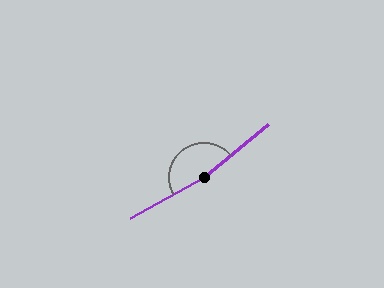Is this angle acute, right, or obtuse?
It is obtuse.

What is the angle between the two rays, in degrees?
Approximately 169 degrees.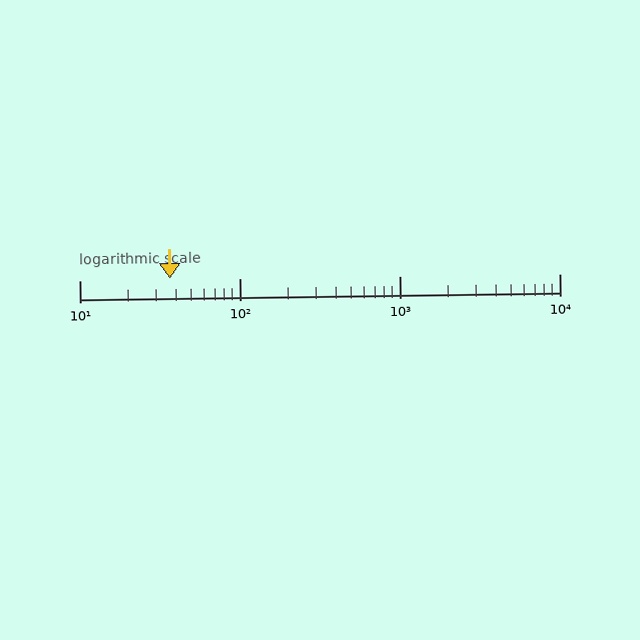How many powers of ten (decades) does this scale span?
The scale spans 3 decades, from 10 to 10000.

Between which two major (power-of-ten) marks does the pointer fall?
The pointer is between 10 and 100.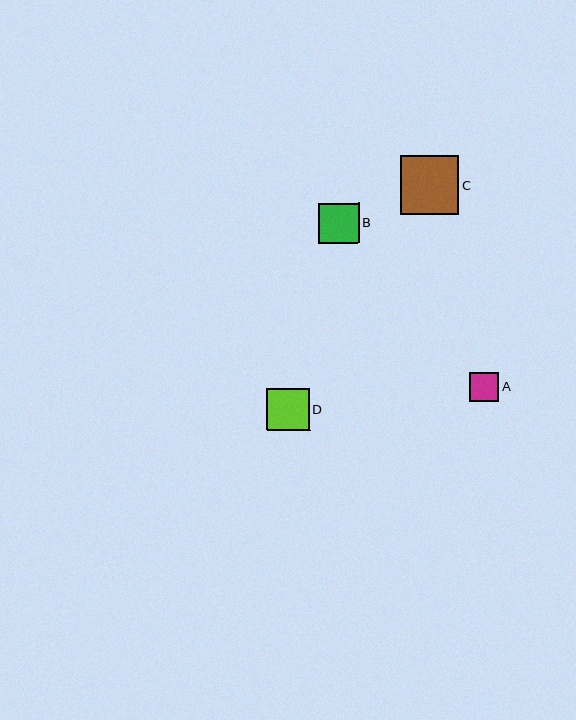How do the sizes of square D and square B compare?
Square D and square B are approximately the same size.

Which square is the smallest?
Square A is the smallest with a size of approximately 29 pixels.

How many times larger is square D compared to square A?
Square D is approximately 1.4 times the size of square A.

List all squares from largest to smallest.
From largest to smallest: C, D, B, A.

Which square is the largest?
Square C is the largest with a size of approximately 59 pixels.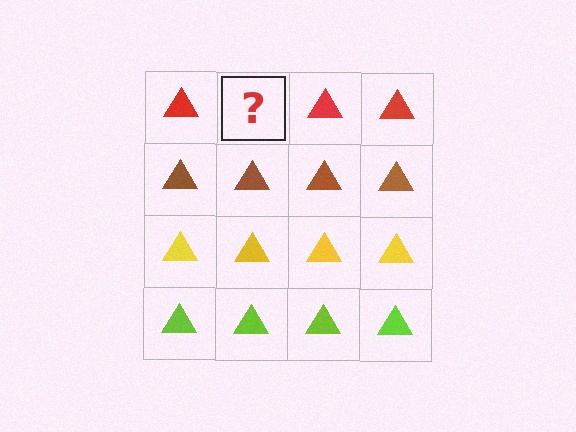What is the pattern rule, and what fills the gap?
The rule is that each row has a consistent color. The gap should be filled with a red triangle.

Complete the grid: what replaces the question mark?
The question mark should be replaced with a red triangle.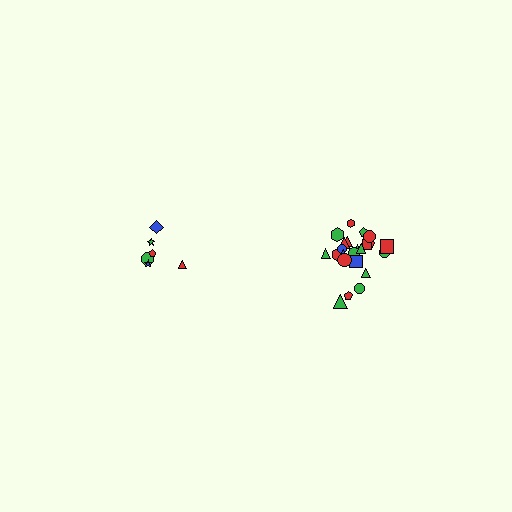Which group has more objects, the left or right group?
The right group.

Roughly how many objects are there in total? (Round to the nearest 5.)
Roughly 30 objects in total.